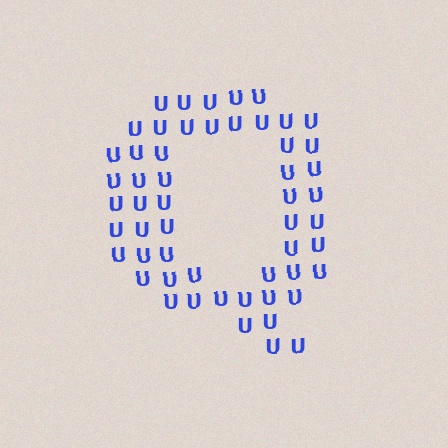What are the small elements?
The small elements are letter U's.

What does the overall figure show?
The overall figure shows the letter Q.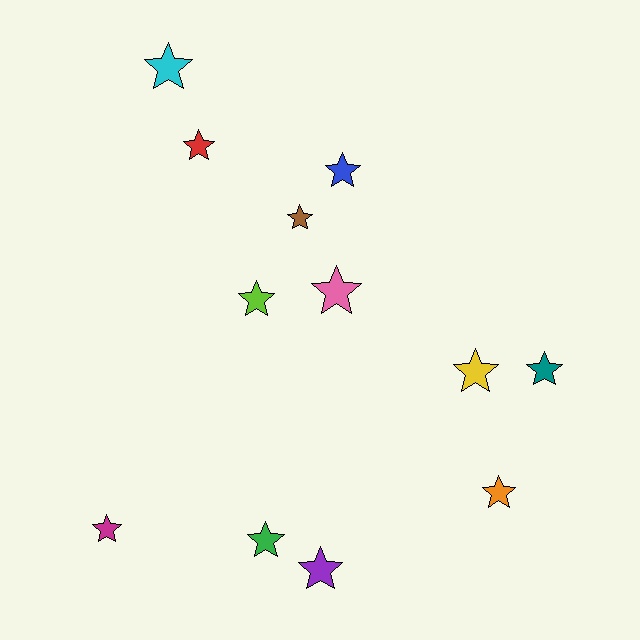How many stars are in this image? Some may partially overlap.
There are 12 stars.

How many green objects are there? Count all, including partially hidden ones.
There is 1 green object.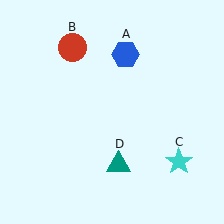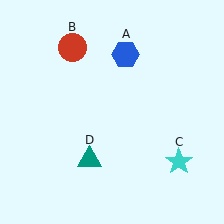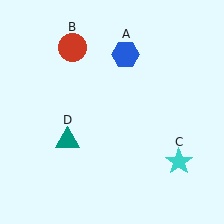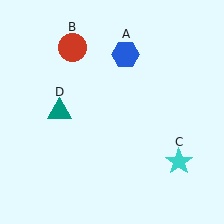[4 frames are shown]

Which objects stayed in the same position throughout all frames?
Blue hexagon (object A) and red circle (object B) and cyan star (object C) remained stationary.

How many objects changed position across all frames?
1 object changed position: teal triangle (object D).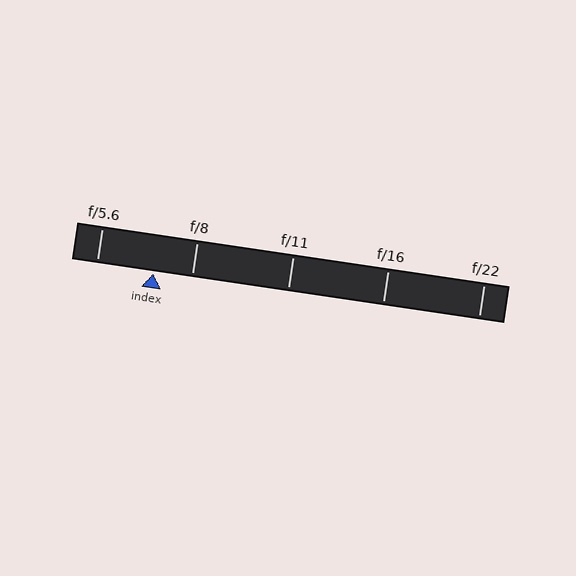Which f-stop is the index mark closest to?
The index mark is closest to f/8.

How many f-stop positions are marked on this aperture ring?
There are 5 f-stop positions marked.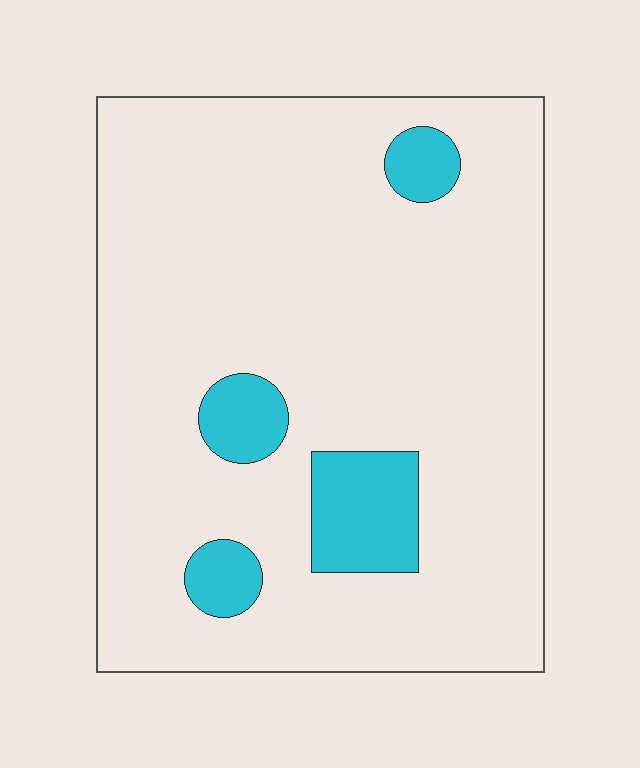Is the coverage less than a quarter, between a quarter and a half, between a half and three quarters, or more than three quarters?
Less than a quarter.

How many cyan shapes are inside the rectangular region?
4.